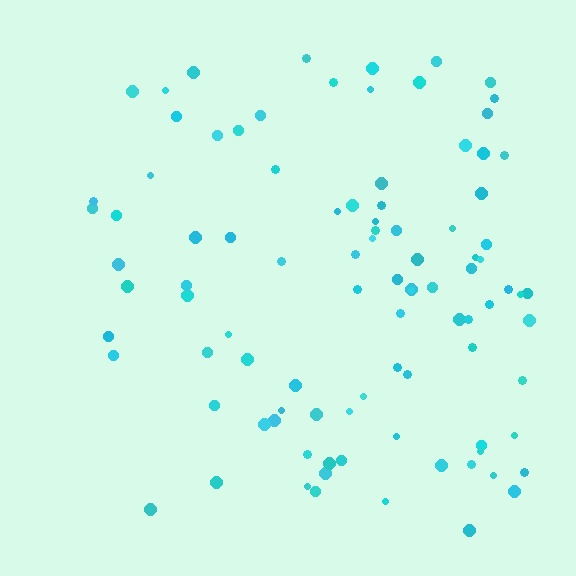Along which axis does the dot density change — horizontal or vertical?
Horizontal.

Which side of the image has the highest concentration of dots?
The right.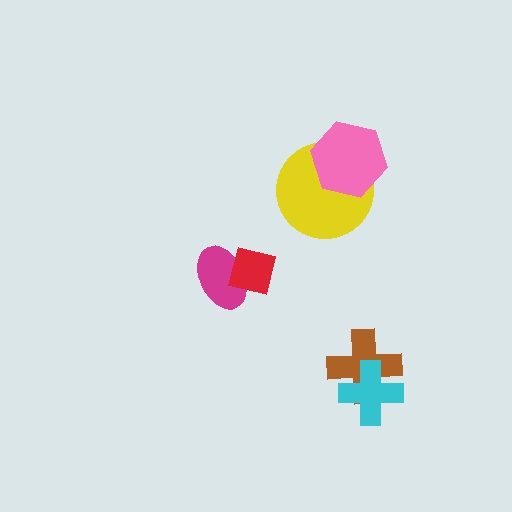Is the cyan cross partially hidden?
No, no other shape covers it.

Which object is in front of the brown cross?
The cyan cross is in front of the brown cross.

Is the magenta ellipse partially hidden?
Yes, it is partially covered by another shape.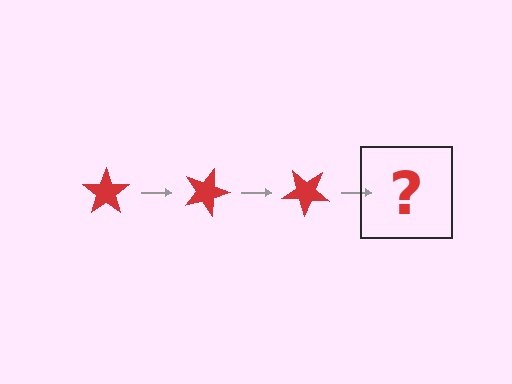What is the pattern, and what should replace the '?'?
The pattern is that the star rotates 20 degrees each step. The '?' should be a red star rotated 60 degrees.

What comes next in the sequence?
The next element should be a red star rotated 60 degrees.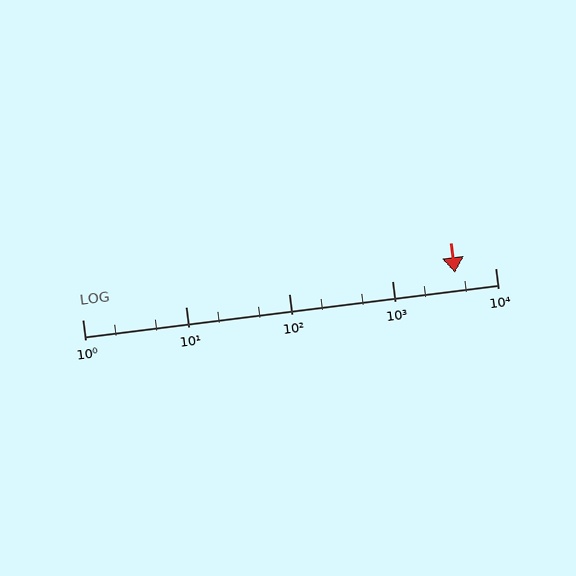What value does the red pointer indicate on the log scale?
The pointer indicates approximately 4100.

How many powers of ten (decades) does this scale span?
The scale spans 4 decades, from 1 to 10000.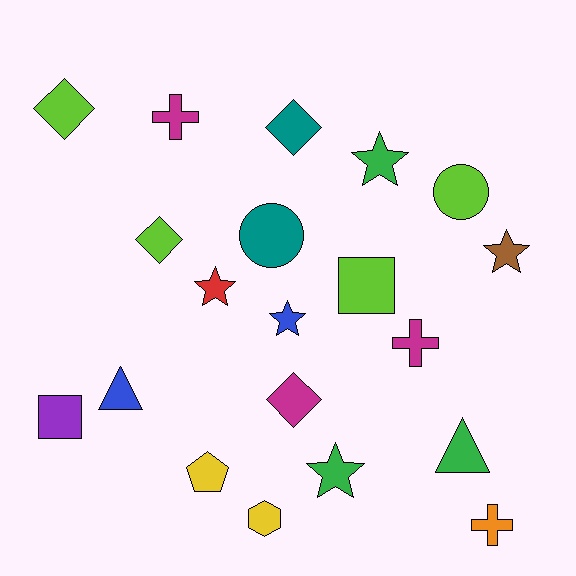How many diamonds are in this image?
There are 4 diamonds.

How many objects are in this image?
There are 20 objects.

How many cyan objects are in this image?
There are no cyan objects.